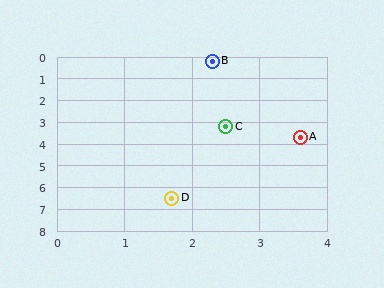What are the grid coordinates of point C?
Point C is at approximately (2.5, 3.2).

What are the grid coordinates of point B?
Point B is at approximately (2.3, 0.2).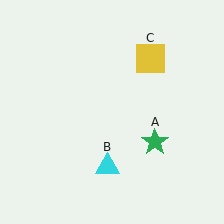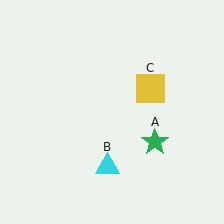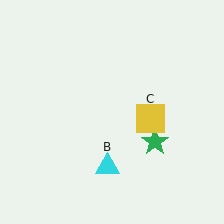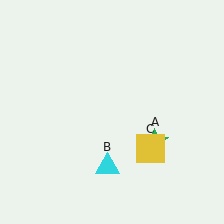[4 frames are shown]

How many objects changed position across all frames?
1 object changed position: yellow square (object C).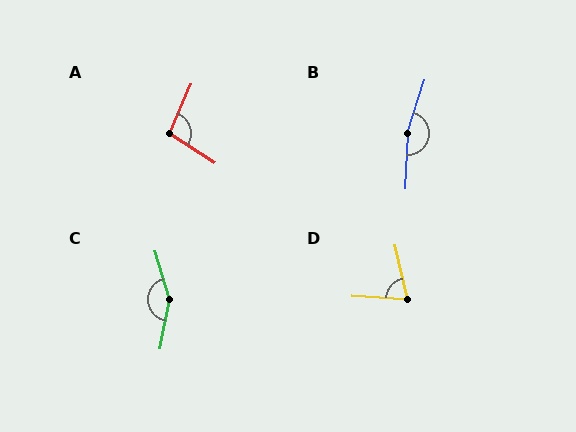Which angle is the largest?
B, at approximately 164 degrees.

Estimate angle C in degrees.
Approximately 152 degrees.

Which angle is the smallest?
D, at approximately 74 degrees.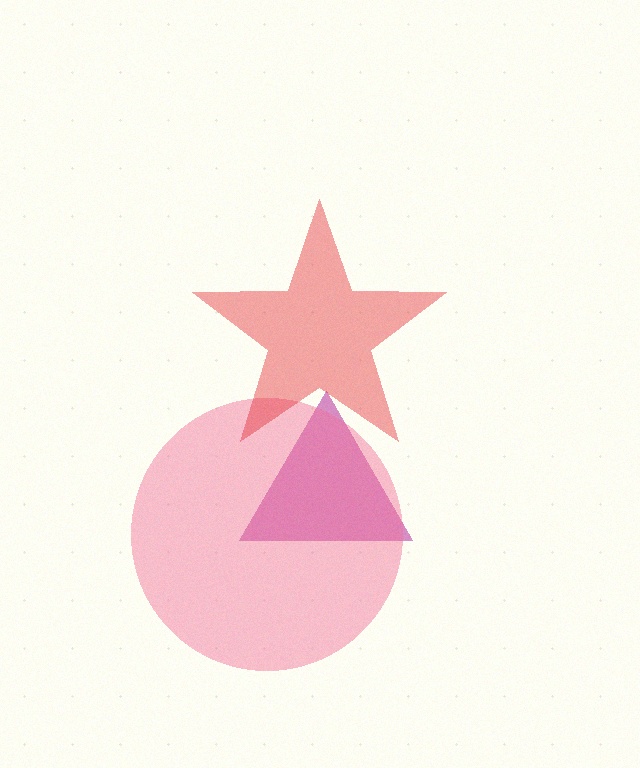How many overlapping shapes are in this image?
There are 3 overlapping shapes in the image.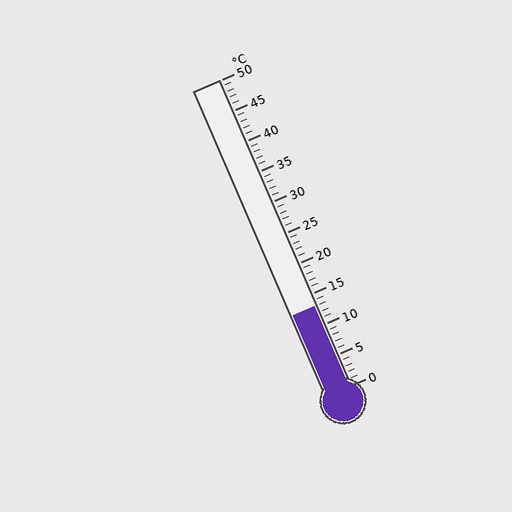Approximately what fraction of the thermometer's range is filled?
The thermometer is filled to approximately 25% of its range.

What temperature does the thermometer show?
The thermometer shows approximately 13°C.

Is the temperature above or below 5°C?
The temperature is above 5°C.